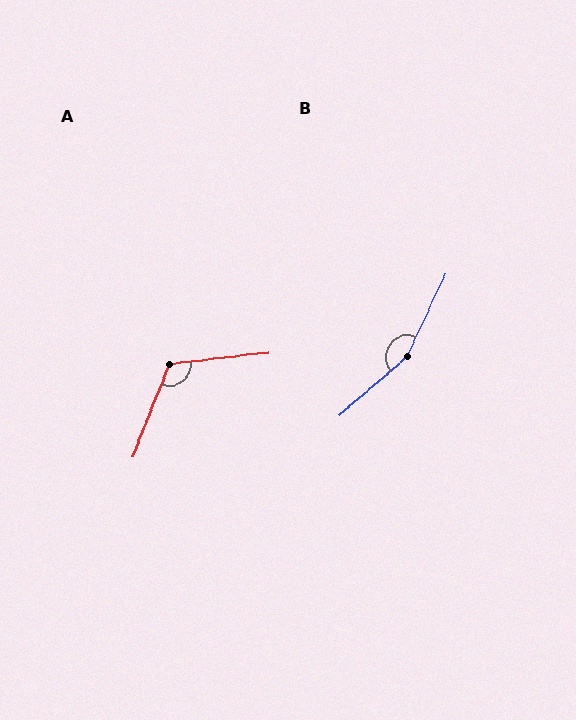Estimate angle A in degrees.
Approximately 118 degrees.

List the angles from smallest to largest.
A (118°), B (157°).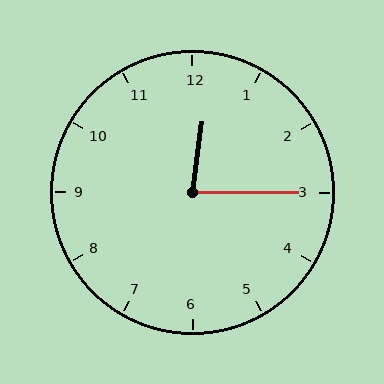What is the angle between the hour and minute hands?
Approximately 82 degrees.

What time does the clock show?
12:15.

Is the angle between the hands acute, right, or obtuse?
It is acute.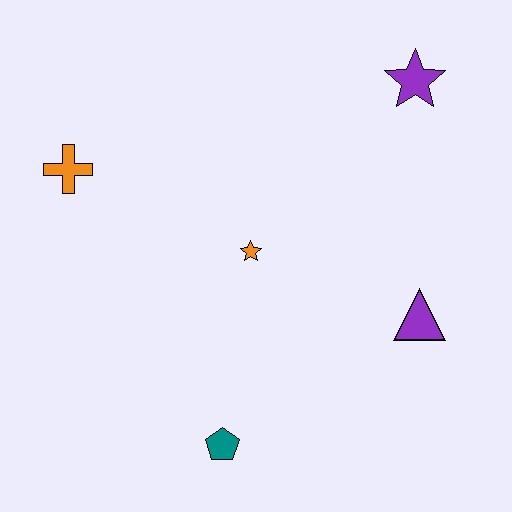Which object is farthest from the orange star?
The purple star is farthest from the orange star.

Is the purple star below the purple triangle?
No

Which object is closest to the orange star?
The purple triangle is closest to the orange star.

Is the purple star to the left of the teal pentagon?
No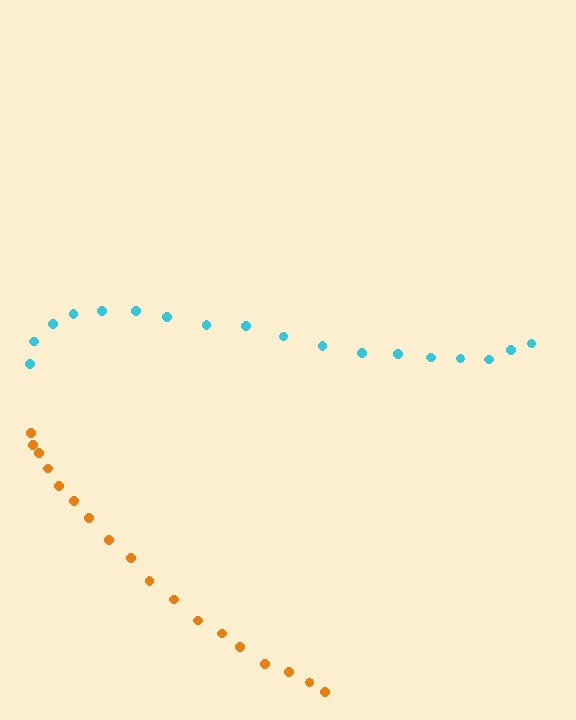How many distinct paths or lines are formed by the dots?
There are 2 distinct paths.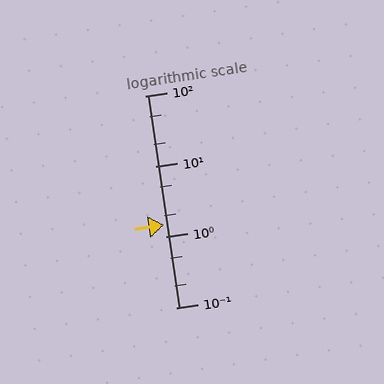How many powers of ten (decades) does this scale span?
The scale spans 3 decades, from 0.1 to 100.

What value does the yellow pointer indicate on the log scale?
The pointer indicates approximately 1.5.